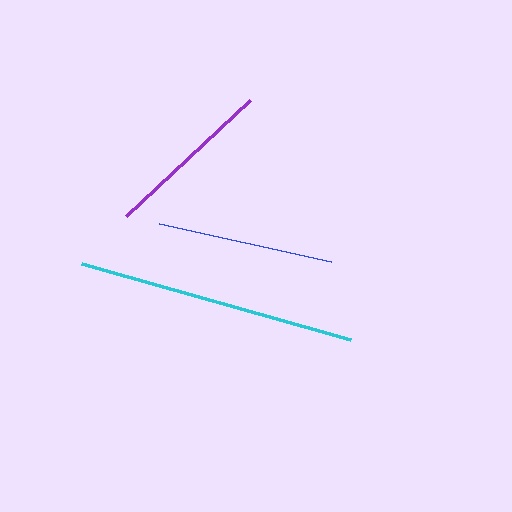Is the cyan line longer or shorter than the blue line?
The cyan line is longer than the blue line.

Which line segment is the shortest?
The purple line is the shortest at approximately 169 pixels.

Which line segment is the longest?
The cyan line is the longest at approximately 280 pixels.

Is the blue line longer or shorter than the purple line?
The blue line is longer than the purple line.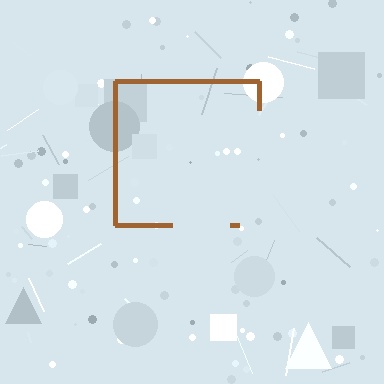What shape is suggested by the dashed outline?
The dashed outline suggests a square.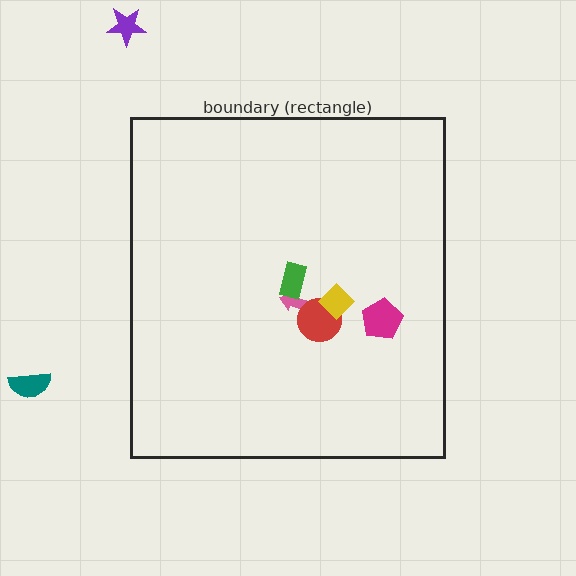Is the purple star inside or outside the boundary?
Outside.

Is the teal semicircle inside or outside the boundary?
Outside.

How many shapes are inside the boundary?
5 inside, 2 outside.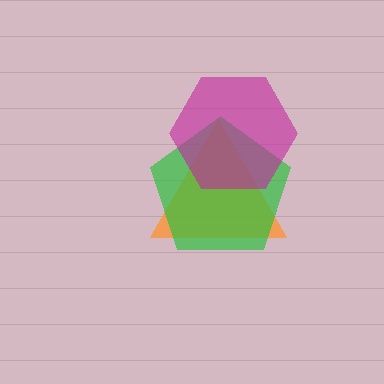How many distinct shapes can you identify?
There are 3 distinct shapes: an orange triangle, a green pentagon, a magenta hexagon.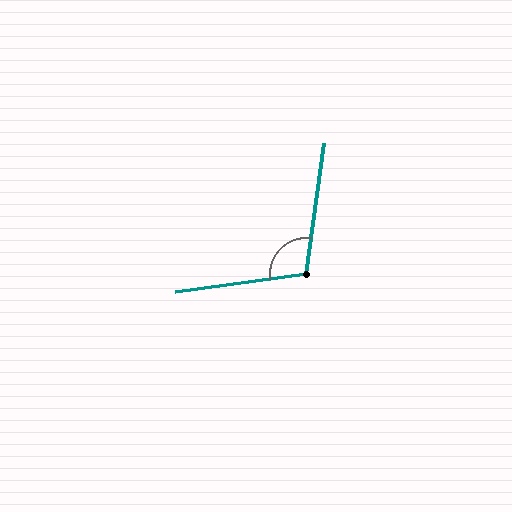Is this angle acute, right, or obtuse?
It is obtuse.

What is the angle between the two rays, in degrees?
Approximately 106 degrees.